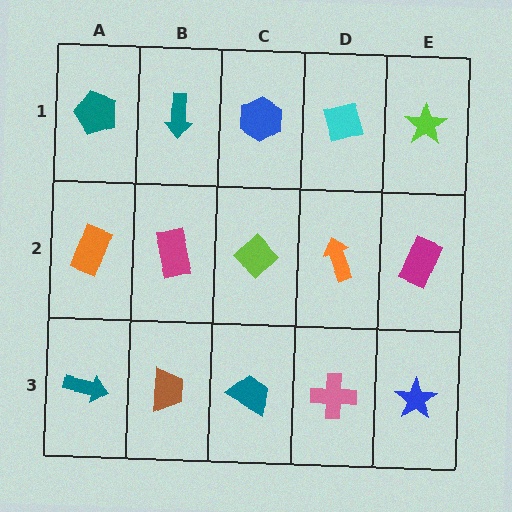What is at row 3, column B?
A brown trapezoid.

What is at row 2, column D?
An orange arrow.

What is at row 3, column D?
A pink cross.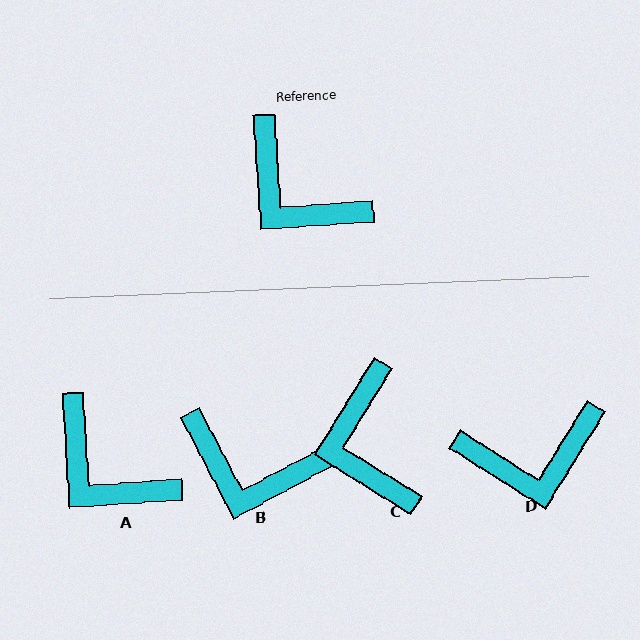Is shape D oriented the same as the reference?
No, it is off by about 54 degrees.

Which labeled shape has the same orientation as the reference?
A.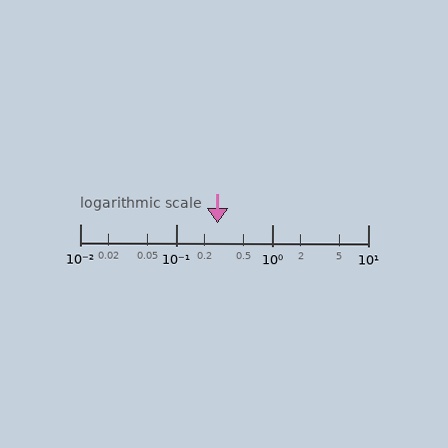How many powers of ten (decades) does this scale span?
The scale spans 3 decades, from 0.01 to 10.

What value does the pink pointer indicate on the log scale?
The pointer indicates approximately 0.27.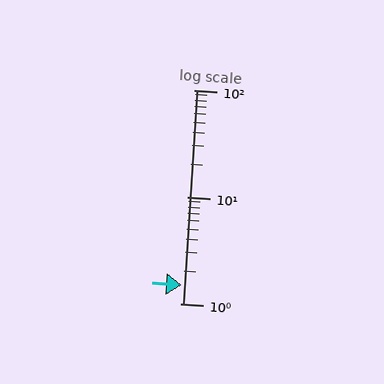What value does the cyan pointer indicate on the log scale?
The pointer indicates approximately 1.5.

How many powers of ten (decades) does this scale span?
The scale spans 2 decades, from 1 to 100.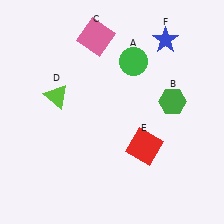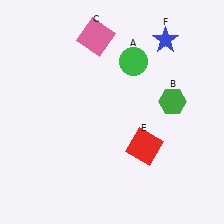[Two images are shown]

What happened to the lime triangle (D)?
The lime triangle (D) was removed in Image 2. It was in the top-left area of Image 1.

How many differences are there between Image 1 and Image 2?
There is 1 difference between the two images.